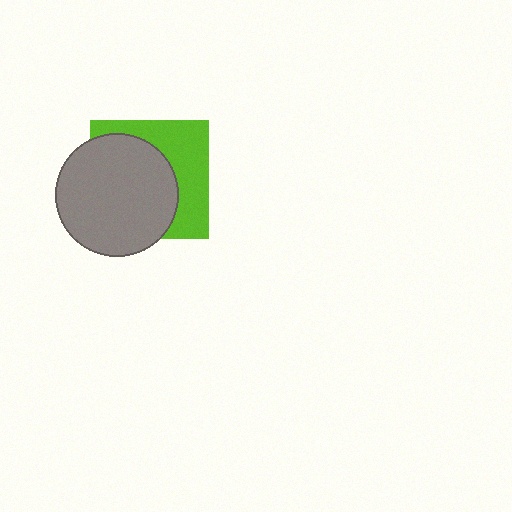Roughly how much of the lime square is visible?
A small part of it is visible (roughly 42%).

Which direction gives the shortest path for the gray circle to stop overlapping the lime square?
Moving left gives the shortest separation.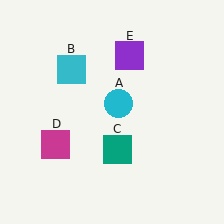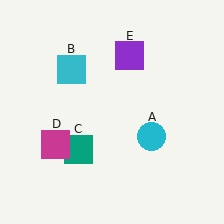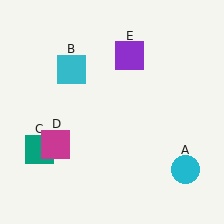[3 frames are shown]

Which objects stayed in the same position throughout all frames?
Cyan square (object B) and magenta square (object D) and purple square (object E) remained stationary.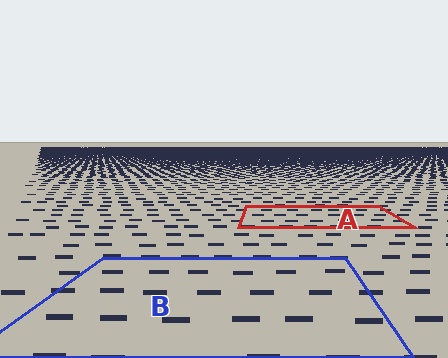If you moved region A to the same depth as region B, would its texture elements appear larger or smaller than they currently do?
They would appear larger. At a closer depth, the same texture elements are projected at a bigger on-screen size.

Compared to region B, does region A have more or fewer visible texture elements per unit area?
Region A has more texture elements per unit area — they are packed more densely because it is farther away.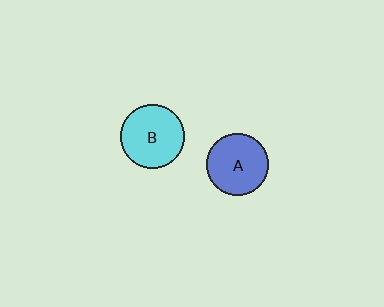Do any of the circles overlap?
No, none of the circles overlap.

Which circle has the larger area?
Circle B (cyan).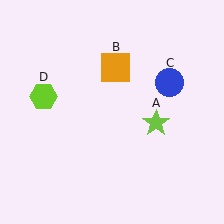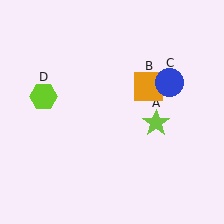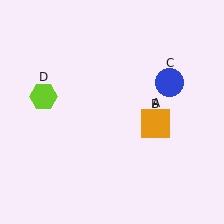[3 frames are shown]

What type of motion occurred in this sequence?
The orange square (object B) rotated clockwise around the center of the scene.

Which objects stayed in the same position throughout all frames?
Lime star (object A) and blue circle (object C) and lime hexagon (object D) remained stationary.